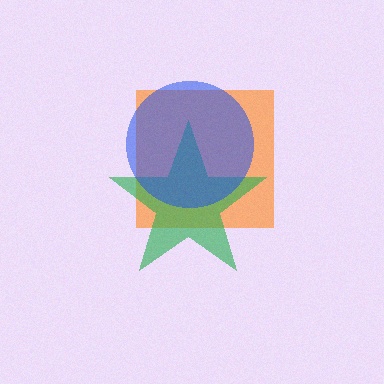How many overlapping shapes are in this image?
There are 3 overlapping shapes in the image.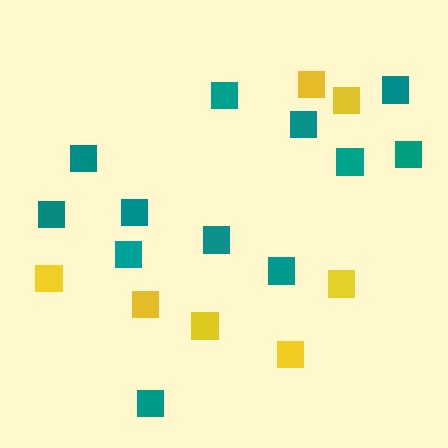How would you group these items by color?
There are 2 groups: one group of teal squares (12) and one group of yellow squares (7).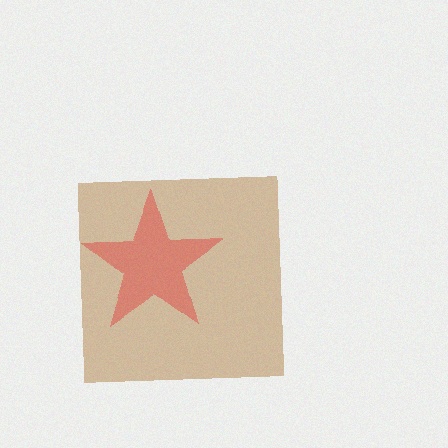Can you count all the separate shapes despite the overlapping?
Yes, there are 2 separate shapes.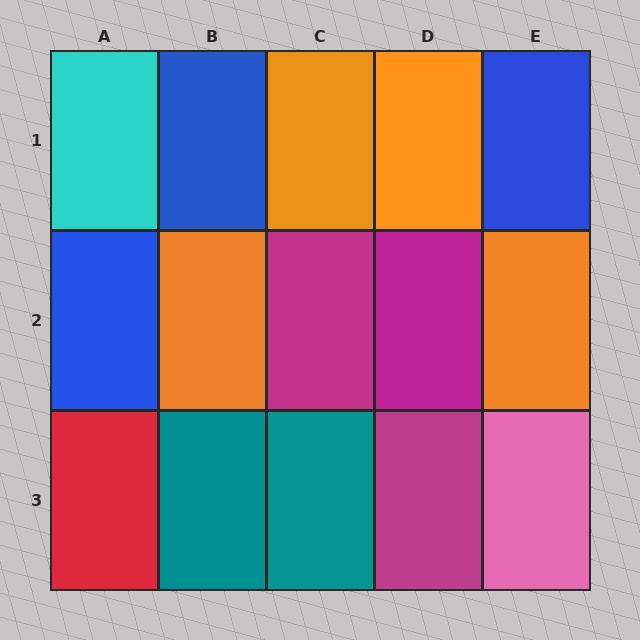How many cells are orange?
4 cells are orange.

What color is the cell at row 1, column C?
Orange.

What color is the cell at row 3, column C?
Teal.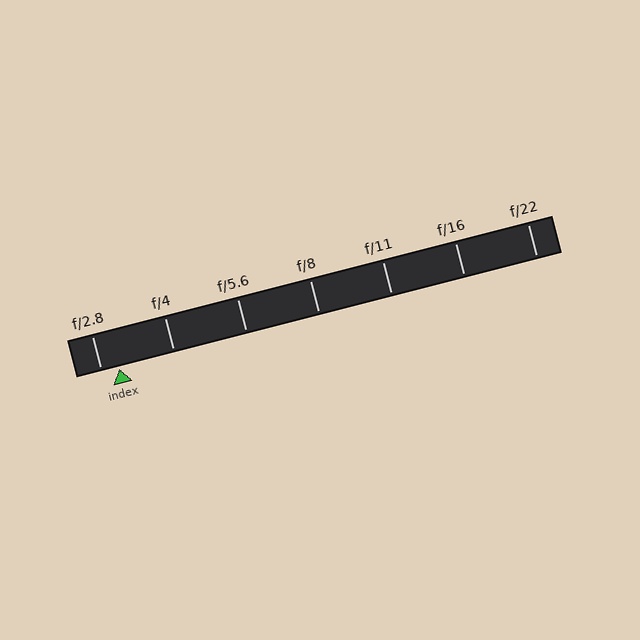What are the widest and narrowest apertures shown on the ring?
The widest aperture shown is f/2.8 and the narrowest is f/22.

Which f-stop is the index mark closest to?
The index mark is closest to f/2.8.